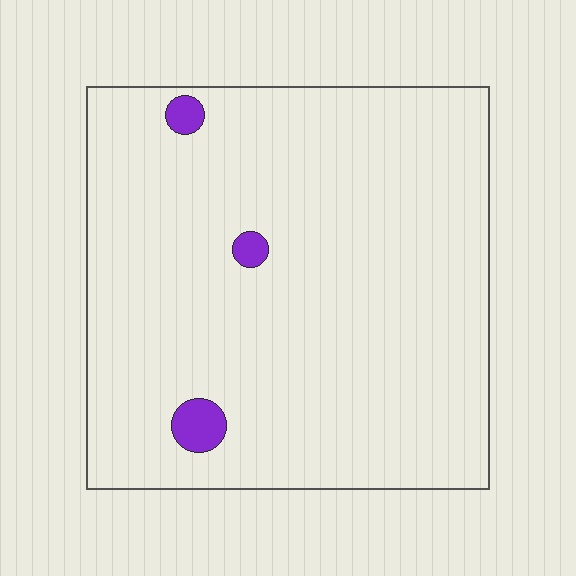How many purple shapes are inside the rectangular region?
3.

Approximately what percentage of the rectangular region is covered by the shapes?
Approximately 5%.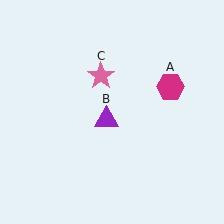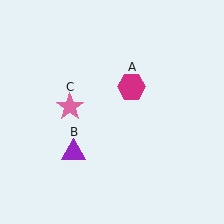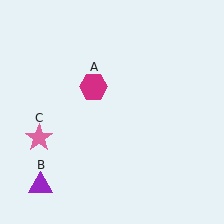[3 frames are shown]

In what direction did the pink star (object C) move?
The pink star (object C) moved down and to the left.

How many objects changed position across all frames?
3 objects changed position: magenta hexagon (object A), purple triangle (object B), pink star (object C).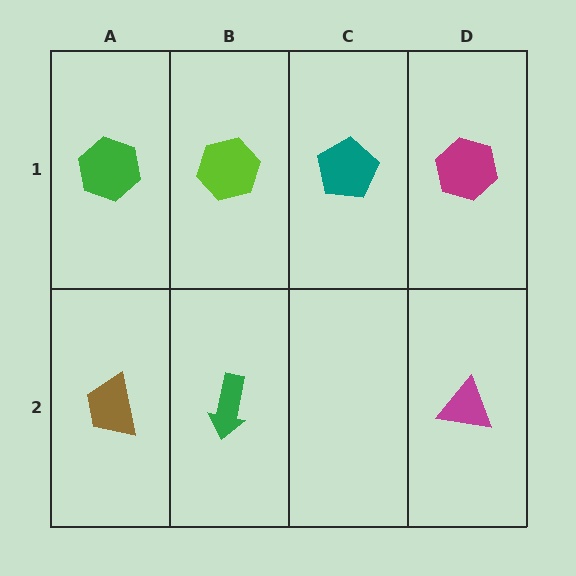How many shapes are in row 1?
4 shapes.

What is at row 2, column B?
A green arrow.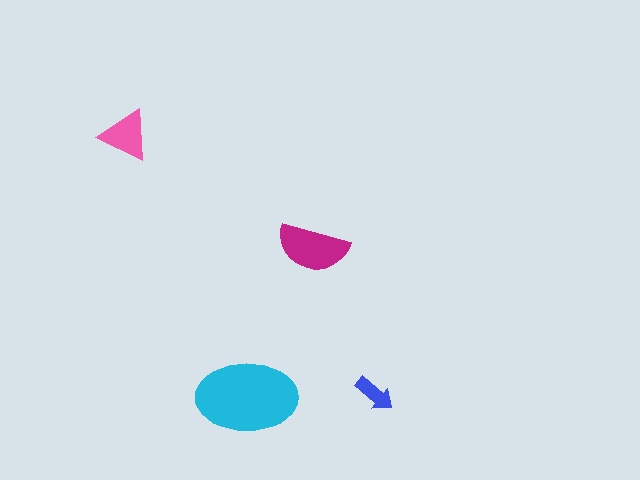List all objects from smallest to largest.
The blue arrow, the pink triangle, the magenta semicircle, the cyan ellipse.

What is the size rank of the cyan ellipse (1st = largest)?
1st.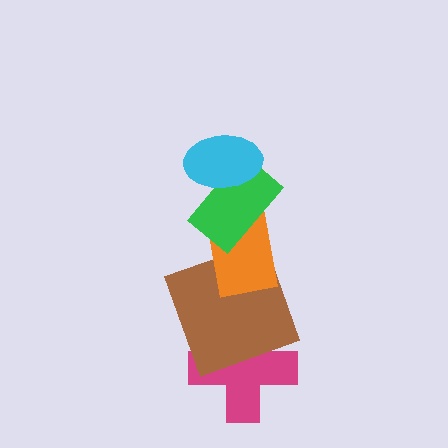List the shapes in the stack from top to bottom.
From top to bottom: the cyan ellipse, the green rectangle, the orange rectangle, the brown square, the magenta cross.